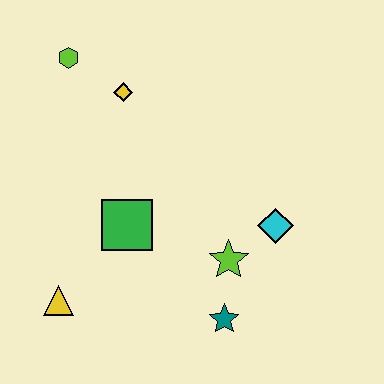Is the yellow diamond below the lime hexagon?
Yes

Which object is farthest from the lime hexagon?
The teal star is farthest from the lime hexagon.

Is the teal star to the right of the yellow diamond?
Yes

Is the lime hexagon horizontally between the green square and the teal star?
No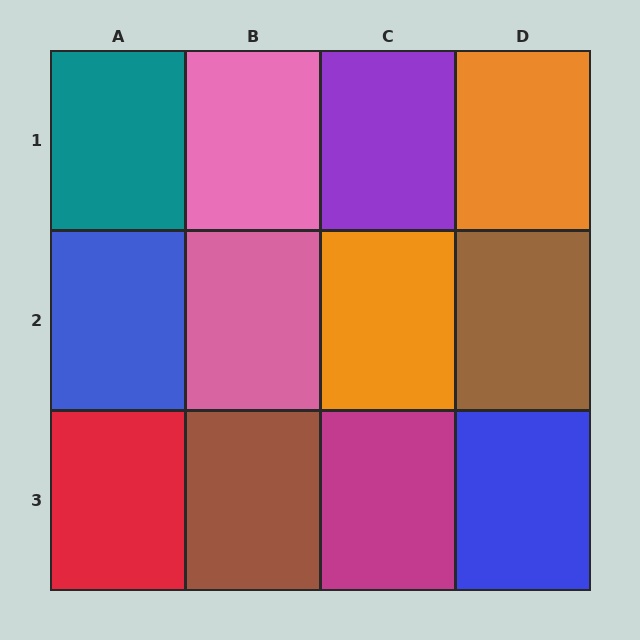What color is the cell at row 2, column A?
Blue.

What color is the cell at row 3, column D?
Blue.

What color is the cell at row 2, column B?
Pink.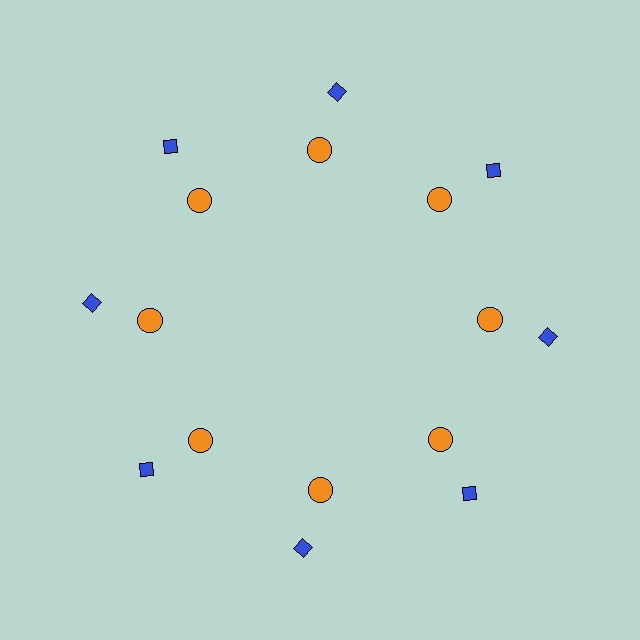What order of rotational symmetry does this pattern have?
This pattern has 8-fold rotational symmetry.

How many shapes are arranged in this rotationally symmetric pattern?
There are 16 shapes, arranged in 8 groups of 2.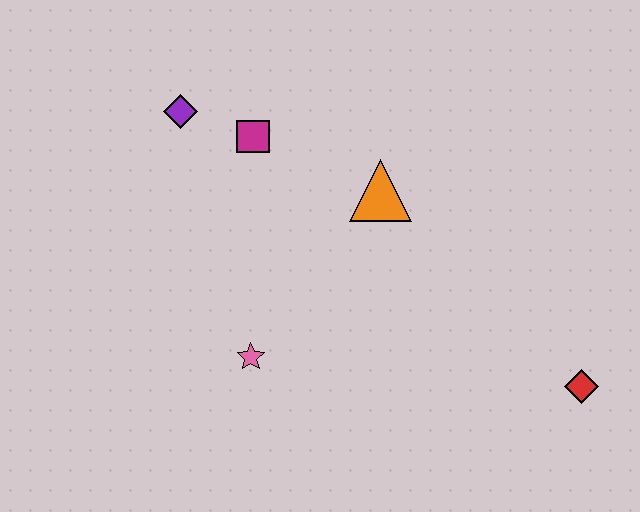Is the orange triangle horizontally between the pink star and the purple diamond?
No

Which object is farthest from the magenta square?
The red diamond is farthest from the magenta square.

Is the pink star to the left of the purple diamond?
No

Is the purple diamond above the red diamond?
Yes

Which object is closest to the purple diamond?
The magenta square is closest to the purple diamond.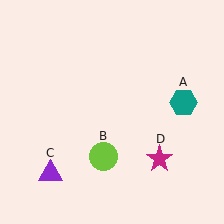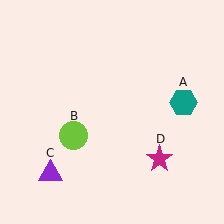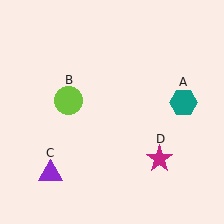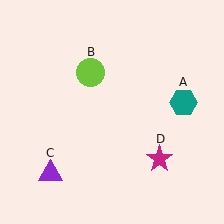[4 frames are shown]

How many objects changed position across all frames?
1 object changed position: lime circle (object B).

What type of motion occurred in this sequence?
The lime circle (object B) rotated clockwise around the center of the scene.